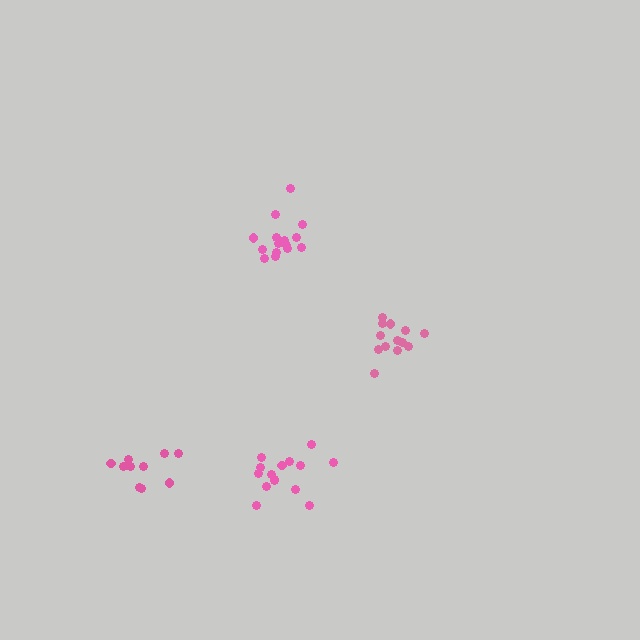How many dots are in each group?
Group 1: 13 dots, Group 2: 15 dots, Group 3: 10 dots, Group 4: 15 dots (53 total).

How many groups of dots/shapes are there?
There are 4 groups.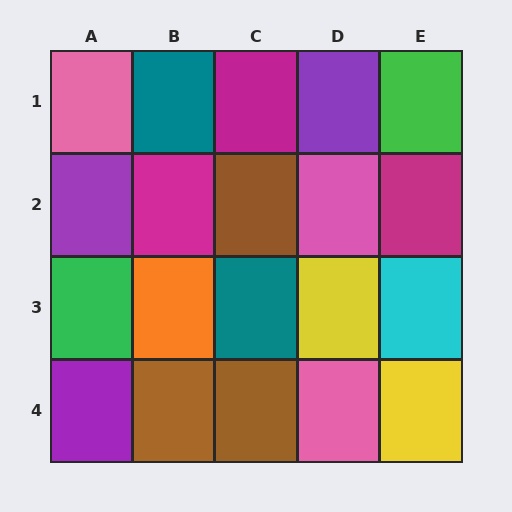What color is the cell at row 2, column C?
Brown.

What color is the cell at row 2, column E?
Magenta.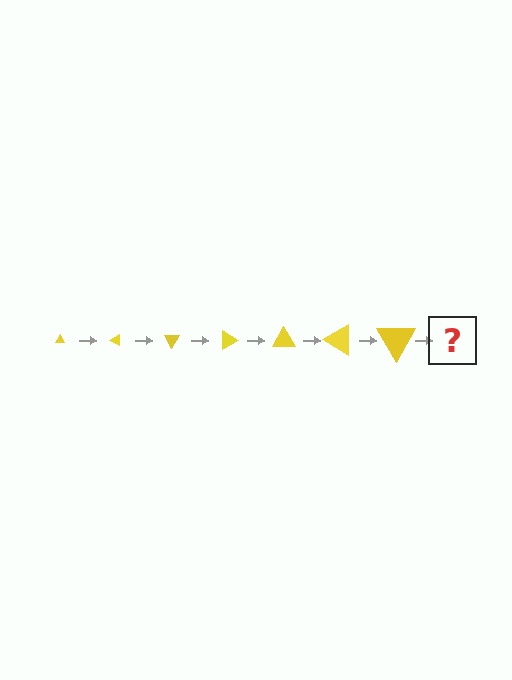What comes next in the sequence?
The next element should be a triangle, larger than the previous one and rotated 210 degrees from the start.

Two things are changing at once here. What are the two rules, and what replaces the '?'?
The two rules are that the triangle grows larger each step and it rotates 30 degrees each step. The '?' should be a triangle, larger than the previous one and rotated 210 degrees from the start.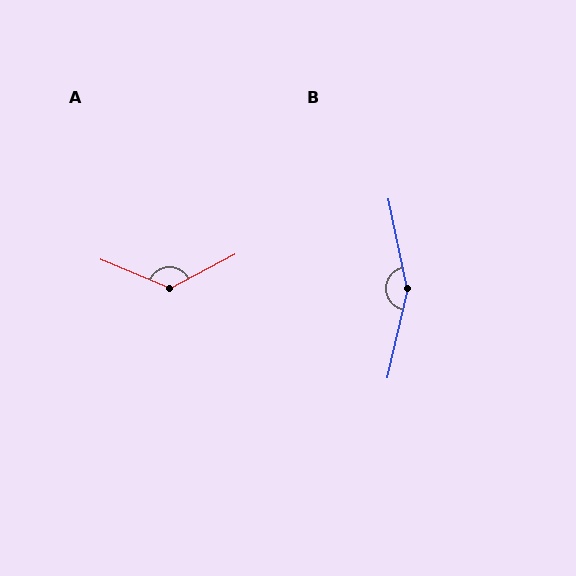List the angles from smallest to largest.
A (130°), B (155°).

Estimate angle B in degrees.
Approximately 155 degrees.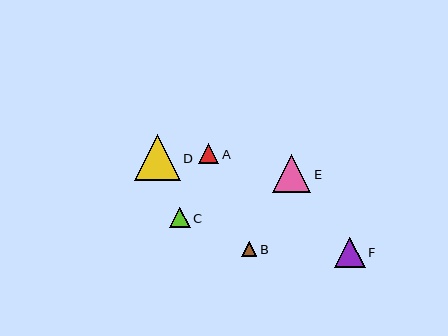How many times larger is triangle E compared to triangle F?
Triangle E is approximately 1.2 times the size of triangle F.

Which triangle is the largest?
Triangle D is the largest with a size of approximately 46 pixels.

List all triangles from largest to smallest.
From largest to smallest: D, E, F, A, C, B.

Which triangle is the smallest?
Triangle B is the smallest with a size of approximately 15 pixels.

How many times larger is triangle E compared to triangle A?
Triangle E is approximately 1.9 times the size of triangle A.